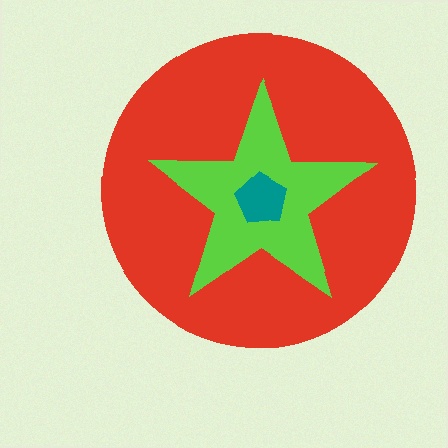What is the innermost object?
The teal pentagon.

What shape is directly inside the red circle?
The lime star.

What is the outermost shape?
The red circle.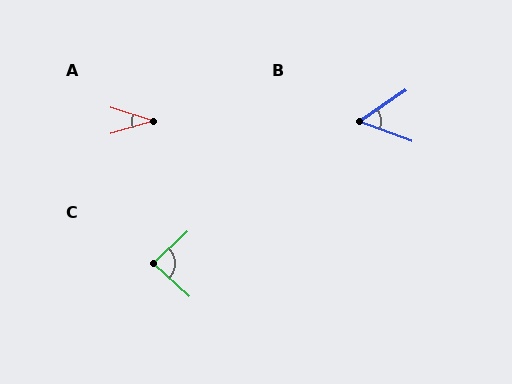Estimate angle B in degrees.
Approximately 54 degrees.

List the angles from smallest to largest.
A (34°), B (54°), C (86°).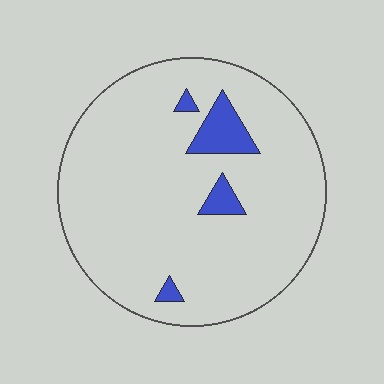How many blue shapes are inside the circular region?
4.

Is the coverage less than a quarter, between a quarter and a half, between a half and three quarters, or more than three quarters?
Less than a quarter.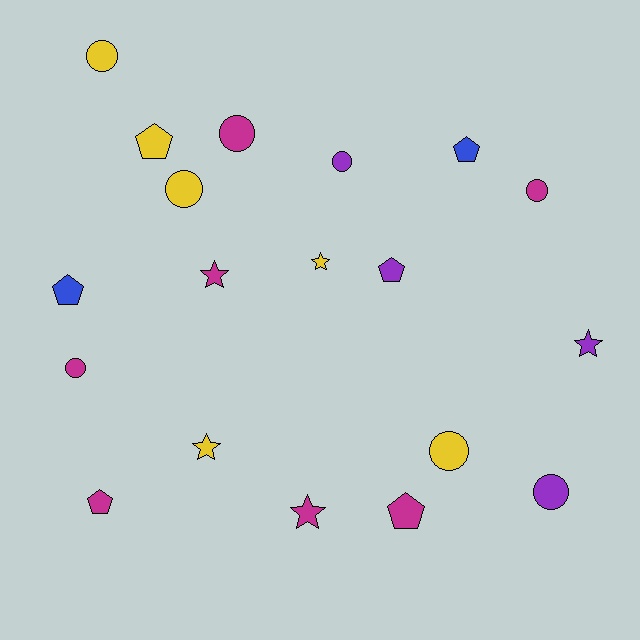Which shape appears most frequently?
Circle, with 8 objects.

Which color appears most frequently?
Magenta, with 7 objects.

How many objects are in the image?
There are 19 objects.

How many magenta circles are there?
There are 3 magenta circles.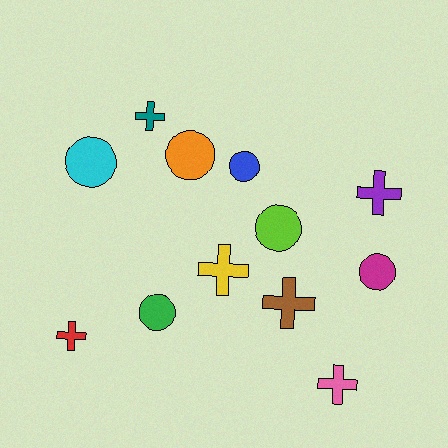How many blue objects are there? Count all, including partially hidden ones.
There is 1 blue object.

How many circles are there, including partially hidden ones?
There are 6 circles.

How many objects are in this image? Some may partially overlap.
There are 12 objects.